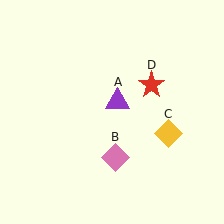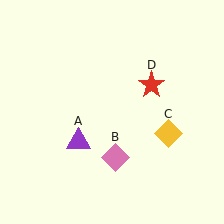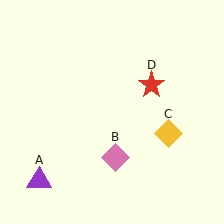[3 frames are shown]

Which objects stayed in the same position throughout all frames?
Pink diamond (object B) and yellow diamond (object C) and red star (object D) remained stationary.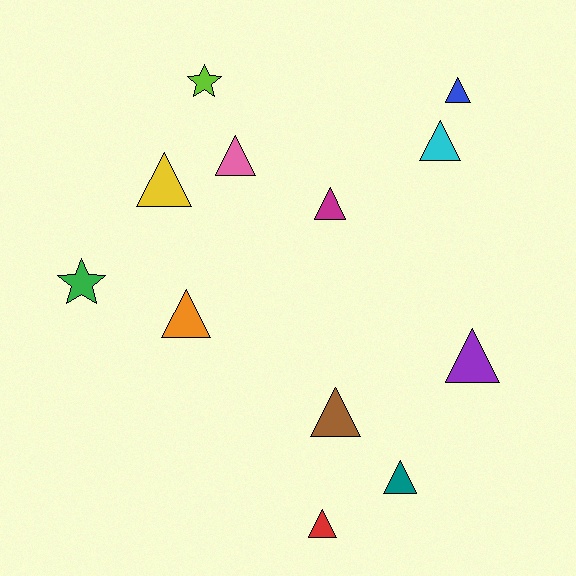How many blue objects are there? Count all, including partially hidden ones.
There is 1 blue object.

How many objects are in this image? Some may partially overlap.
There are 12 objects.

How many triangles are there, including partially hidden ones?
There are 10 triangles.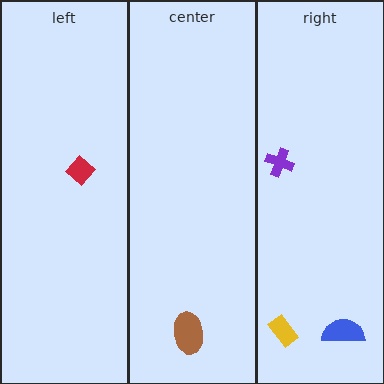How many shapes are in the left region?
1.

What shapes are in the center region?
The brown ellipse.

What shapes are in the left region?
The red diamond.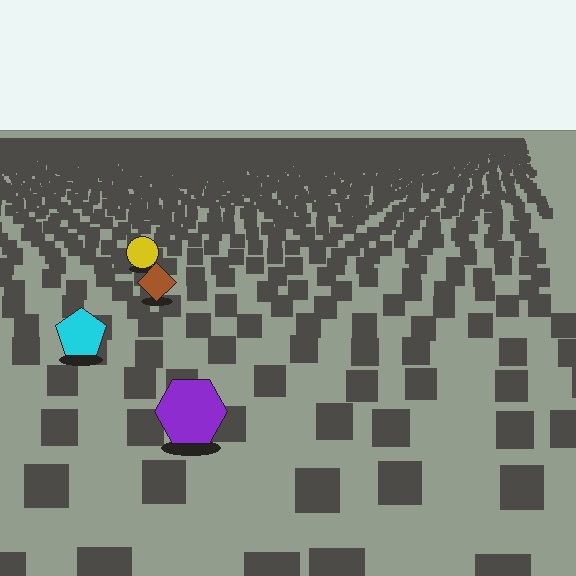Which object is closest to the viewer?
The purple hexagon is closest. The texture marks near it are larger and more spread out.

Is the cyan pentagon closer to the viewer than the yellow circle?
Yes. The cyan pentagon is closer — you can tell from the texture gradient: the ground texture is coarser near it.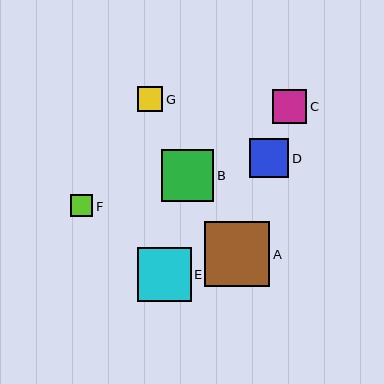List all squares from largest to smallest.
From largest to smallest: A, E, B, D, C, G, F.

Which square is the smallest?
Square F is the smallest with a size of approximately 22 pixels.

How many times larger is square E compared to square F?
Square E is approximately 2.4 times the size of square F.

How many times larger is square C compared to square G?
Square C is approximately 1.4 times the size of square G.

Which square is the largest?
Square A is the largest with a size of approximately 65 pixels.